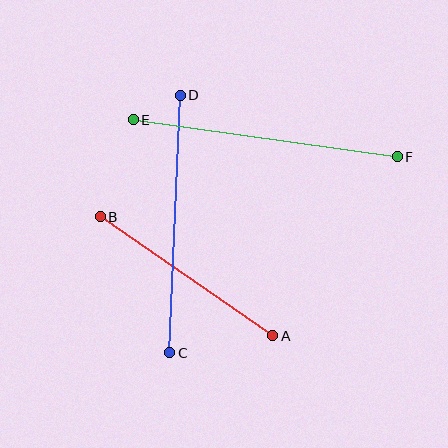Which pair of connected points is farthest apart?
Points E and F are farthest apart.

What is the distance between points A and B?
The distance is approximately 210 pixels.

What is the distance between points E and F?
The distance is approximately 267 pixels.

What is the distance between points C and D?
The distance is approximately 258 pixels.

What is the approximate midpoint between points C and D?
The midpoint is at approximately (175, 224) pixels.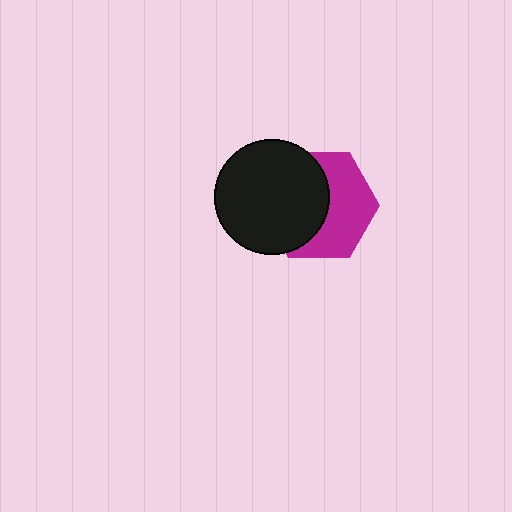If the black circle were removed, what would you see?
You would see the complete magenta hexagon.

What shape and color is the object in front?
The object in front is a black circle.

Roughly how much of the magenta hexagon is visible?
About half of it is visible (roughly 50%).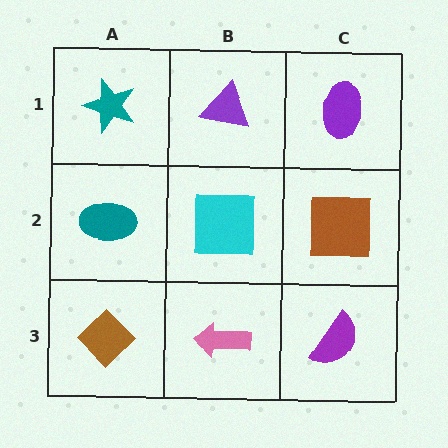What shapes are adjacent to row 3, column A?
A teal ellipse (row 2, column A), a pink arrow (row 3, column B).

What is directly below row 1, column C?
A brown square.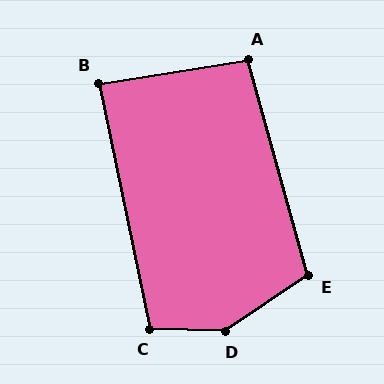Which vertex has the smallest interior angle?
B, at approximately 87 degrees.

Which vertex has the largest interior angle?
D, at approximately 144 degrees.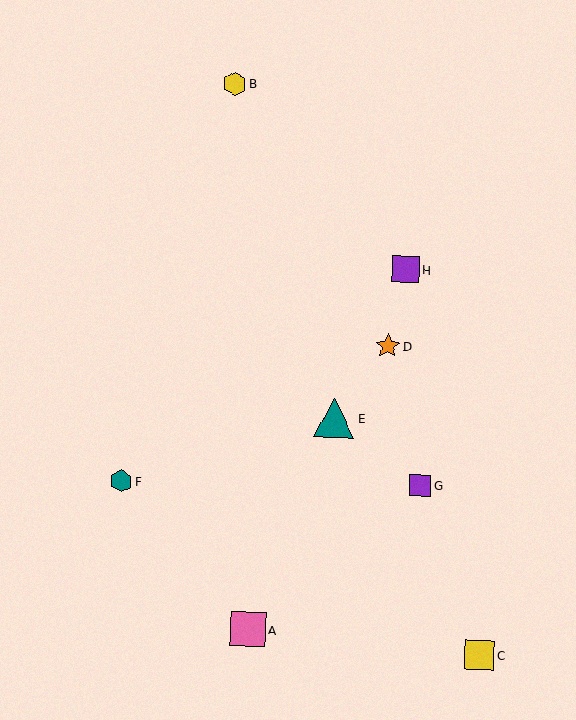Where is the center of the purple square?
The center of the purple square is at (406, 269).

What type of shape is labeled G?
Shape G is a purple square.